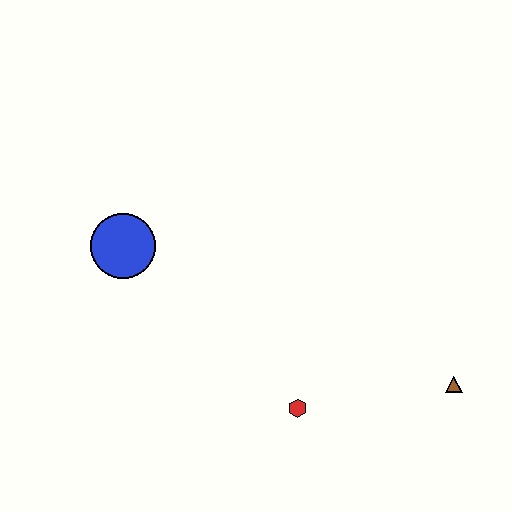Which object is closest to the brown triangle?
The red hexagon is closest to the brown triangle.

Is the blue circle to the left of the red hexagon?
Yes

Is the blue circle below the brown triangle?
No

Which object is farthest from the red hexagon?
The blue circle is farthest from the red hexagon.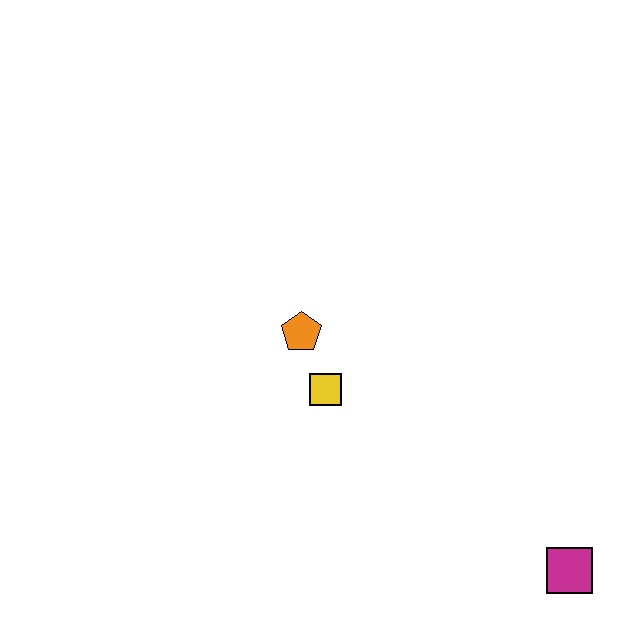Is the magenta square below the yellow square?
Yes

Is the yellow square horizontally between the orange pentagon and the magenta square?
Yes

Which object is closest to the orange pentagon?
The yellow square is closest to the orange pentagon.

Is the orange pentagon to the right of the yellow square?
No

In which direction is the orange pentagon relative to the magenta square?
The orange pentagon is to the left of the magenta square.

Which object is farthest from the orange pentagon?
The magenta square is farthest from the orange pentagon.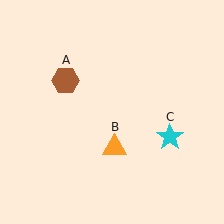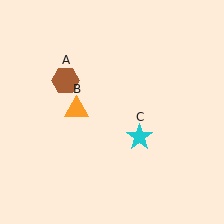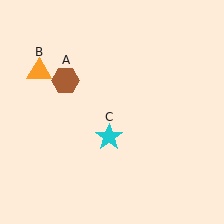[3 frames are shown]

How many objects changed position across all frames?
2 objects changed position: orange triangle (object B), cyan star (object C).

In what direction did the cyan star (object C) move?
The cyan star (object C) moved left.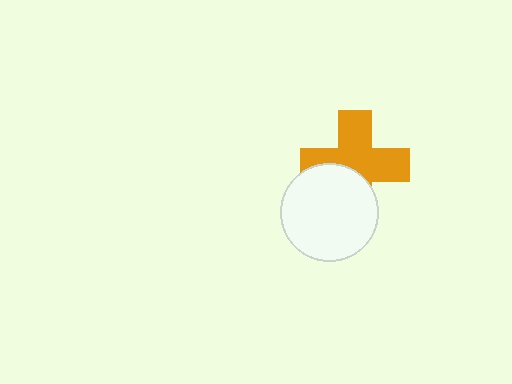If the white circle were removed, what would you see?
You would see the complete orange cross.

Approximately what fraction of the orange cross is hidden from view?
Roughly 35% of the orange cross is hidden behind the white circle.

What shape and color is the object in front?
The object in front is a white circle.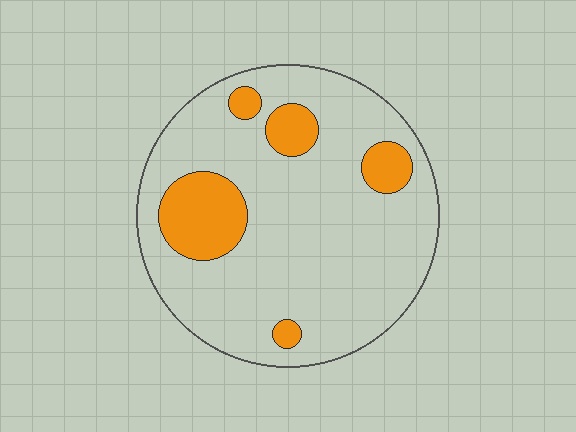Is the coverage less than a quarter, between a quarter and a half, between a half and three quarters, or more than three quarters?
Less than a quarter.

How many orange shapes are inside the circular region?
5.